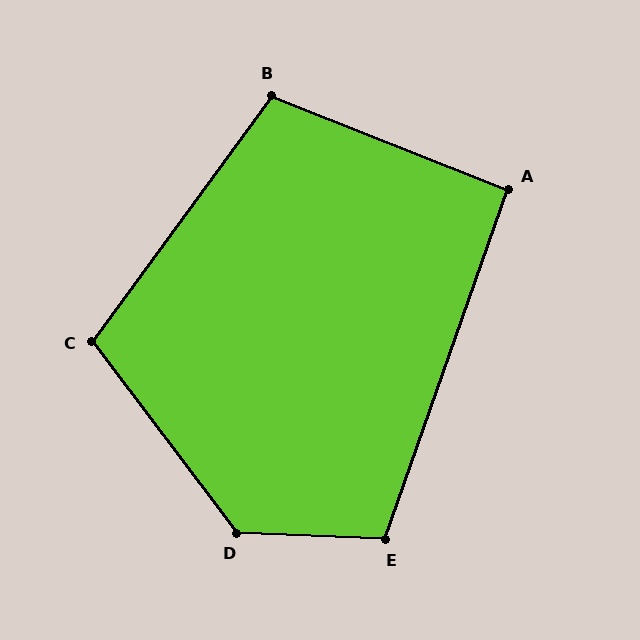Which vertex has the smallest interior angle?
A, at approximately 92 degrees.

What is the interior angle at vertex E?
Approximately 107 degrees (obtuse).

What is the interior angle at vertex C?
Approximately 107 degrees (obtuse).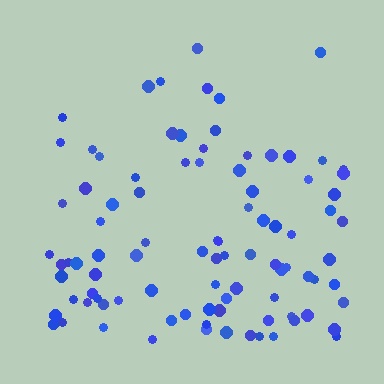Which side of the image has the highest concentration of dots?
The bottom.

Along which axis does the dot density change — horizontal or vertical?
Vertical.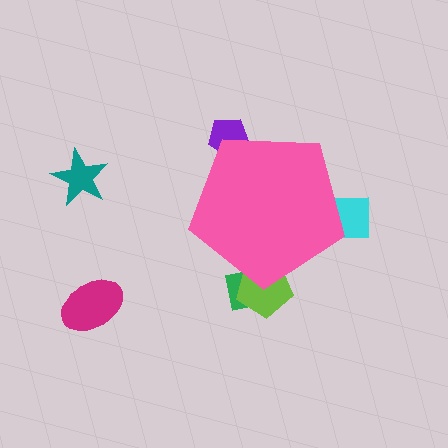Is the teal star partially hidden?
No, the teal star is fully visible.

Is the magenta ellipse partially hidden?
No, the magenta ellipse is fully visible.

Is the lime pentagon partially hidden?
Yes, the lime pentagon is partially hidden behind the pink pentagon.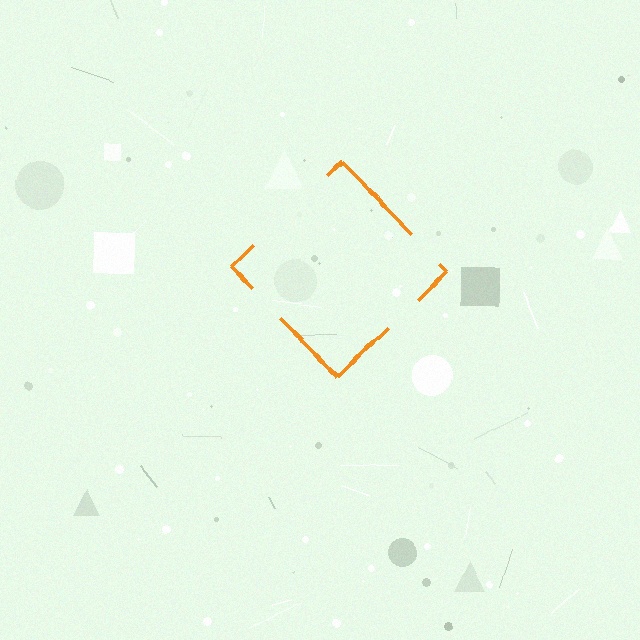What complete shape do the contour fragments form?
The contour fragments form a diamond.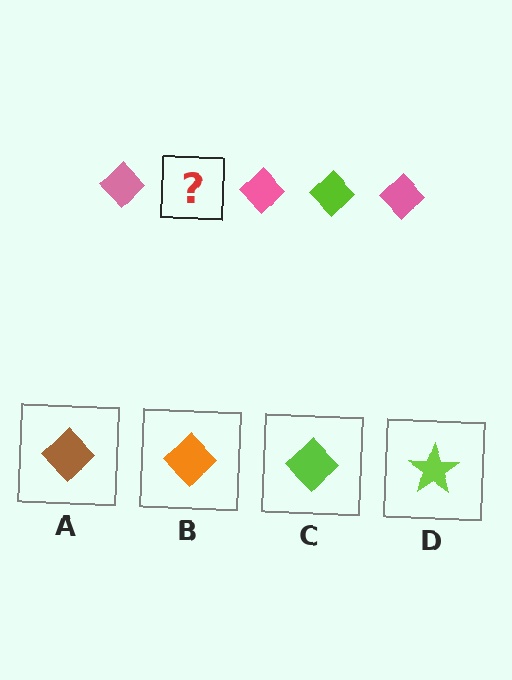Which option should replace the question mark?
Option C.